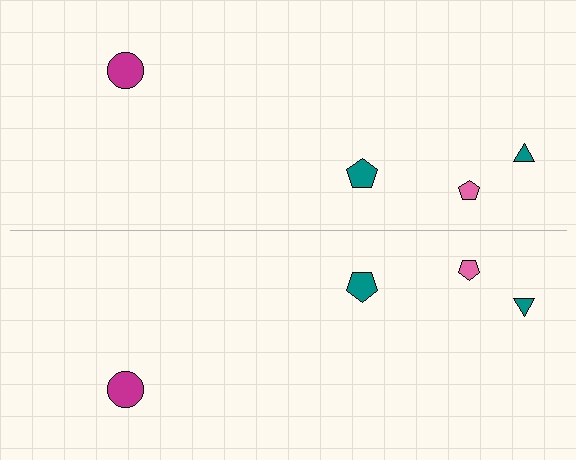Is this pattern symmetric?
Yes, this pattern has bilateral (reflection) symmetry.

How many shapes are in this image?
There are 8 shapes in this image.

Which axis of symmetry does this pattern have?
The pattern has a horizontal axis of symmetry running through the center of the image.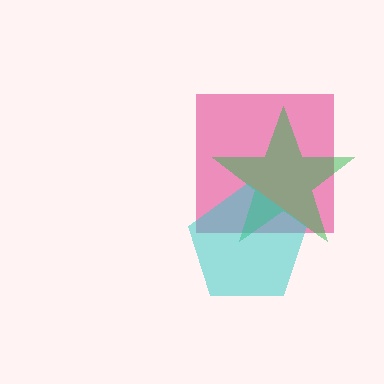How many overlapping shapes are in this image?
There are 3 overlapping shapes in the image.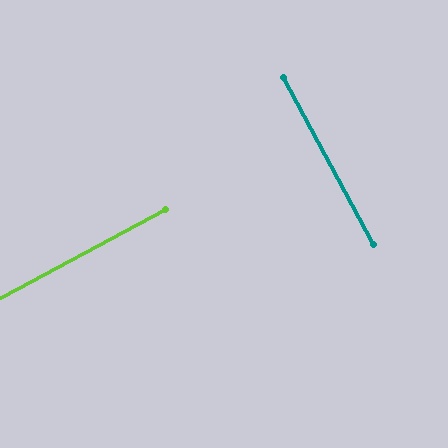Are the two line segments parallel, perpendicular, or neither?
Perpendicular — they meet at approximately 90°.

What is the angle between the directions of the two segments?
Approximately 90 degrees.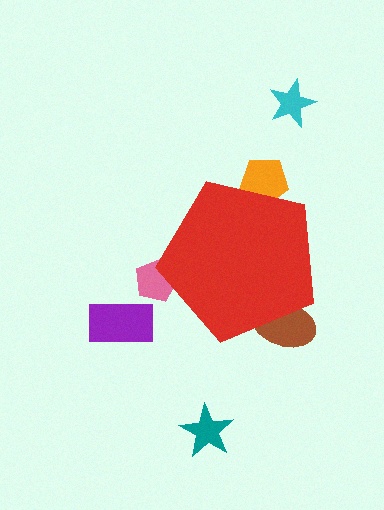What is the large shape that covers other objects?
A red pentagon.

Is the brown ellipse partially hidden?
Yes, the brown ellipse is partially hidden behind the red pentagon.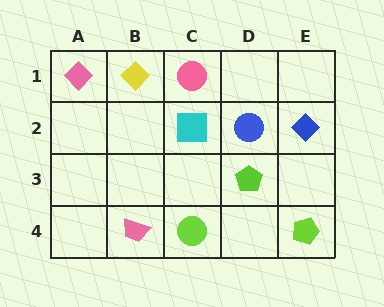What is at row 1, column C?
A pink circle.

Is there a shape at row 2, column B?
No, that cell is empty.